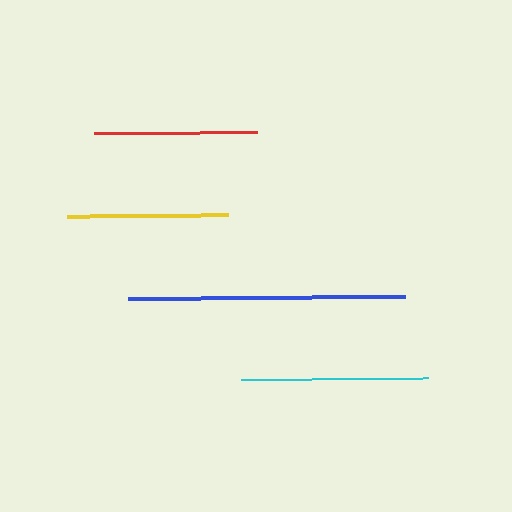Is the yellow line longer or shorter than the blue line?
The blue line is longer than the yellow line.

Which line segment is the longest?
The blue line is the longest at approximately 276 pixels.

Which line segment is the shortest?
The yellow line is the shortest at approximately 161 pixels.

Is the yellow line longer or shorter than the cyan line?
The cyan line is longer than the yellow line.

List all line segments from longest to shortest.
From longest to shortest: blue, cyan, red, yellow.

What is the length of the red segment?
The red segment is approximately 163 pixels long.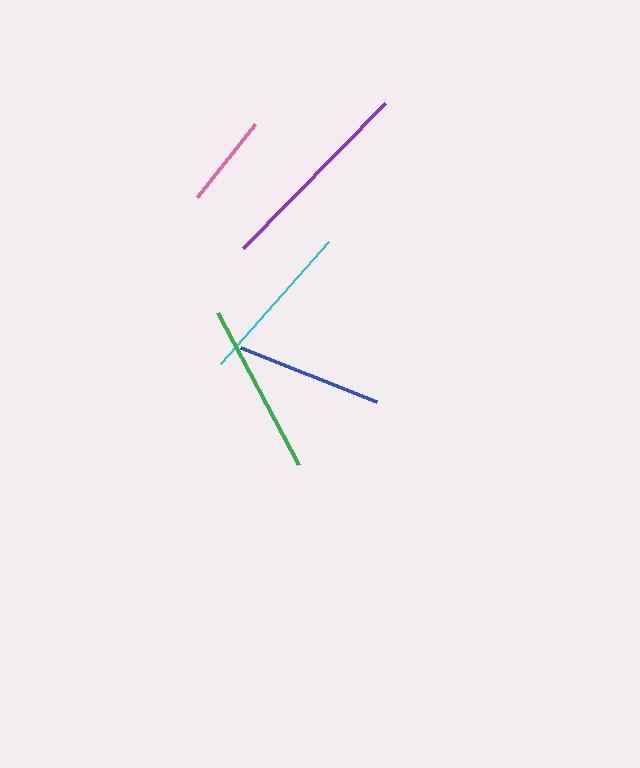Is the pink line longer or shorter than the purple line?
The purple line is longer than the pink line.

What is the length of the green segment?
The green segment is approximately 172 pixels long.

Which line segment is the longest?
The purple line is the longest at approximately 203 pixels.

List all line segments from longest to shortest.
From longest to shortest: purple, green, cyan, blue, pink.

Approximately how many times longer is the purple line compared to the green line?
The purple line is approximately 1.2 times the length of the green line.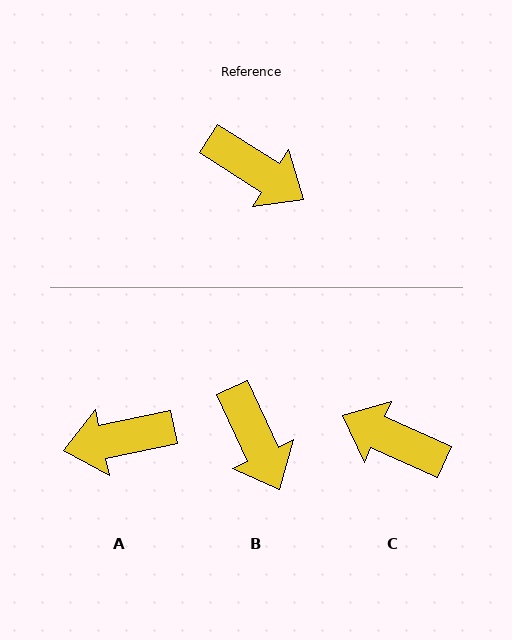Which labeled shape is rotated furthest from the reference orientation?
C, about 172 degrees away.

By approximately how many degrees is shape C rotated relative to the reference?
Approximately 172 degrees clockwise.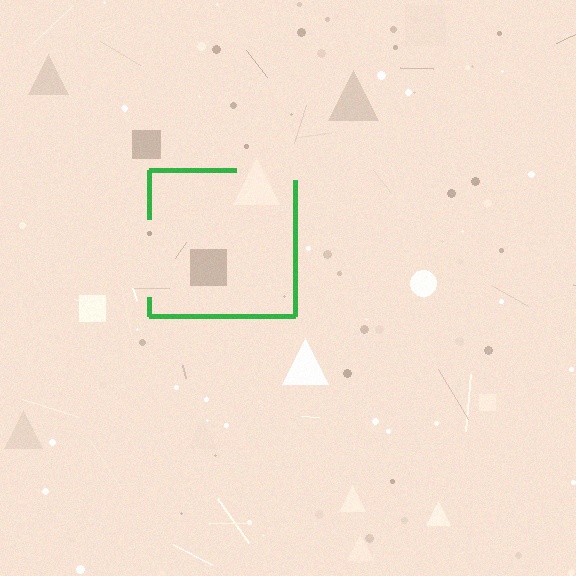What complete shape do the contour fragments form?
The contour fragments form a square.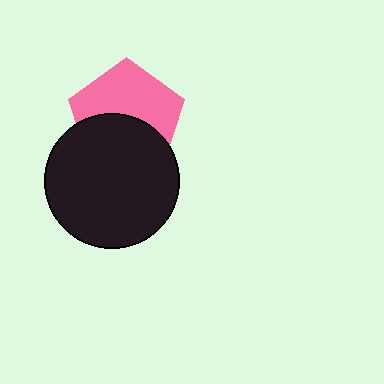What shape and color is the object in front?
The object in front is a black circle.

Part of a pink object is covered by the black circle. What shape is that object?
It is a pentagon.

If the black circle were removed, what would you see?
You would see the complete pink pentagon.